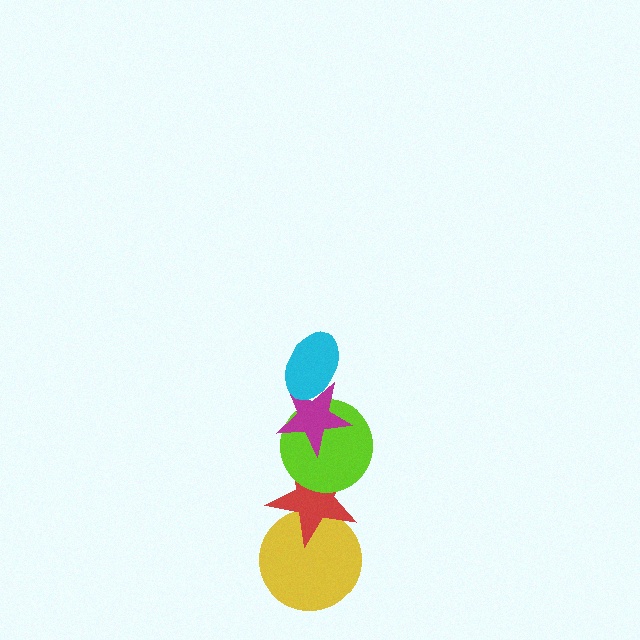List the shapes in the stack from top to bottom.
From top to bottom: the cyan ellipse, the magenta star, the lime circle, the red star, the yellow circle.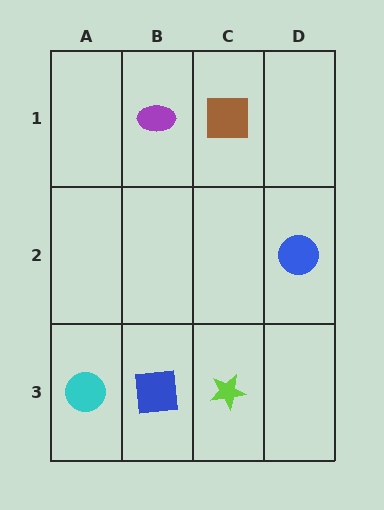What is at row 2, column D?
A blue circle.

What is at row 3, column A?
A cyan circle.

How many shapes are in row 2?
1 shape.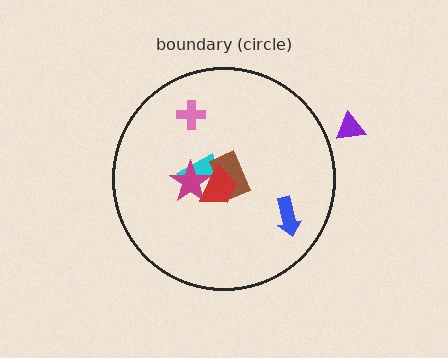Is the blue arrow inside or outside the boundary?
Inside.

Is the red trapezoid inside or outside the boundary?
Inside.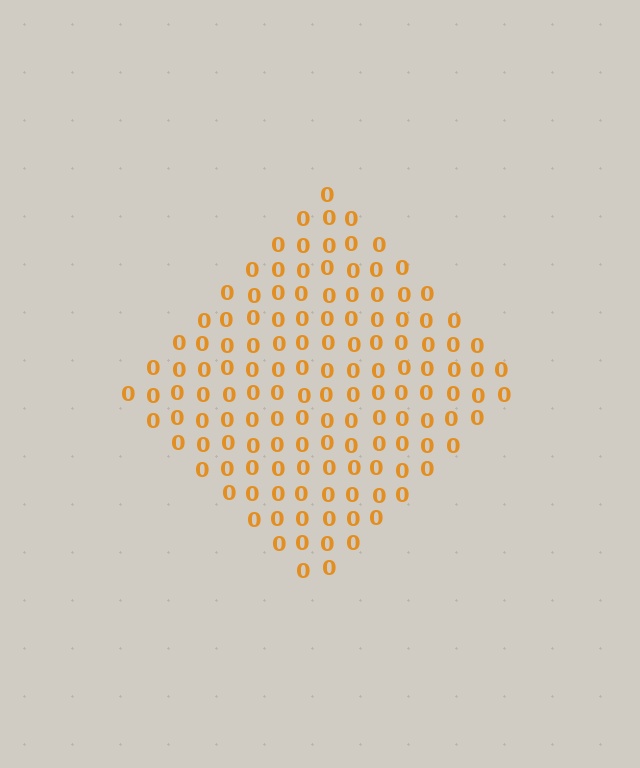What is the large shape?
The large shape is a diamond.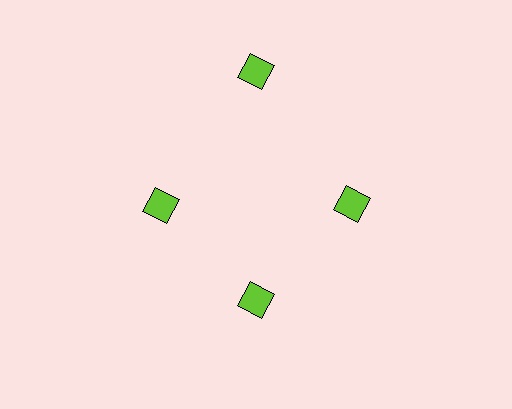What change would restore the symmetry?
The symmetry would be restored by moving it inward, back onto the ring so that all 4 diamonds sit at equal angles and equal distance from the center.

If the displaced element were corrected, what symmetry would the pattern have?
It would have 4-fold rotational symmetry — the pattern would map onto itself every 90 degrees.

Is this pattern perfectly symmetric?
No. The 4 lime diamonds are arranged in a ring, but one element near the 12 o'clock position is pushed outward from the center, breaking the 4-fold rotational symmetry.